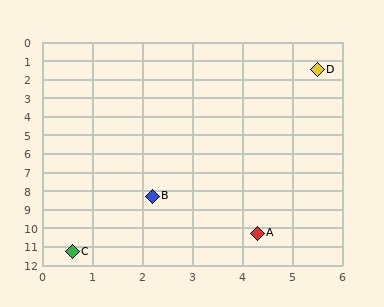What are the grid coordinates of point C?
Point C is at approximately (0.6, 11.3).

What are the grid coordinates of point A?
Point A is at approximately (4.3, 10.3).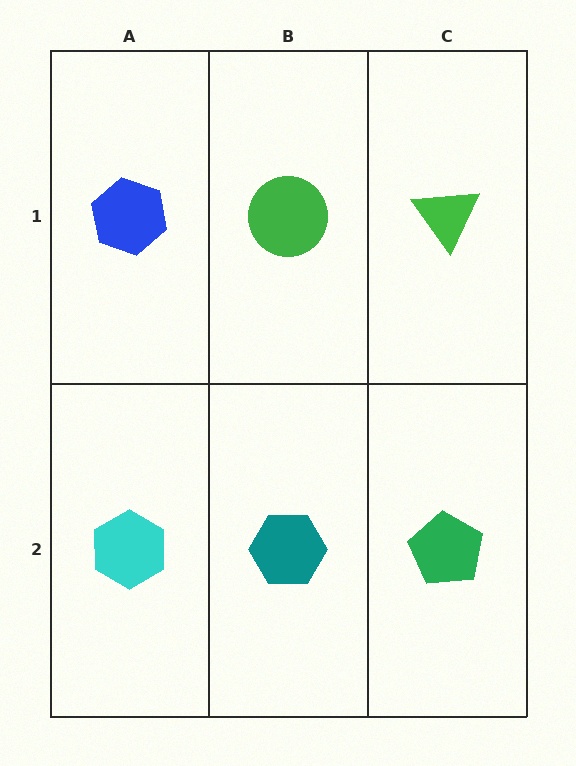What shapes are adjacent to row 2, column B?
A green circle (row 1, column B), a cyan hexagon (row 2, column A), a green pentagon (row 2, column C).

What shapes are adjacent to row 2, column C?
A green triangle (row 1, column C), a teal hexagon (row 2, column B).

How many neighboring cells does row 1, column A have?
2.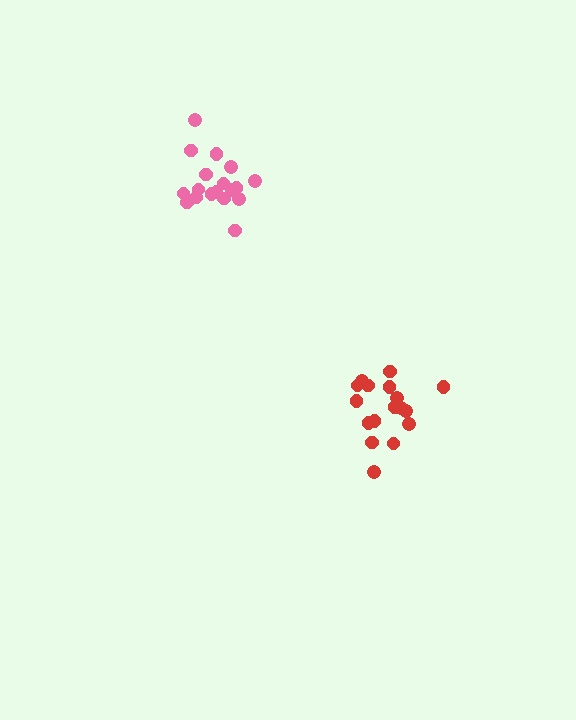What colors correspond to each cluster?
The clusters are colored: pink, red.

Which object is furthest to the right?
The red cluster is rightmost.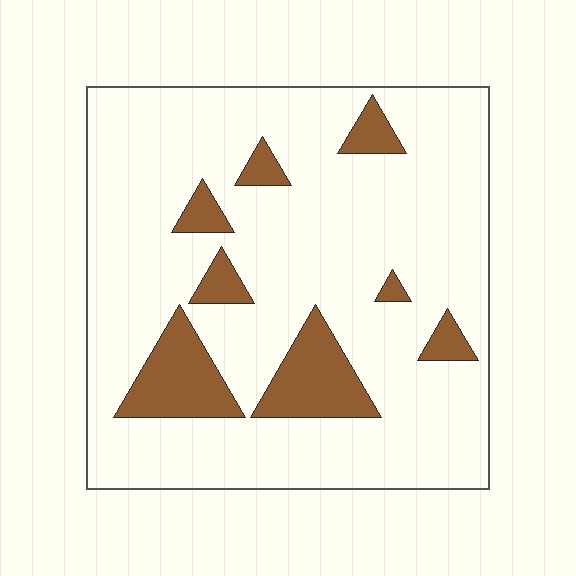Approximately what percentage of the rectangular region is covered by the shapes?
Approximately 15%.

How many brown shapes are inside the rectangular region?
8.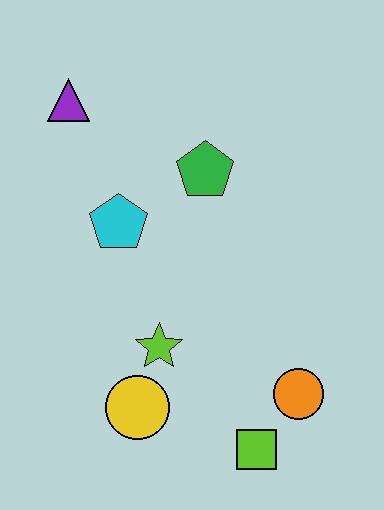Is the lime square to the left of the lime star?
No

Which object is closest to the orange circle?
The lime square is closest to the orange circle.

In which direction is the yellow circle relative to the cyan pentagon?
The yellow circle is below the cyan pentagon.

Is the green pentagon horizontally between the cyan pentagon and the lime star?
No